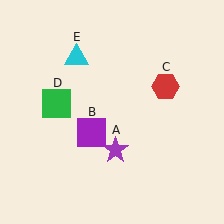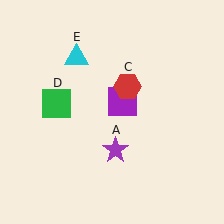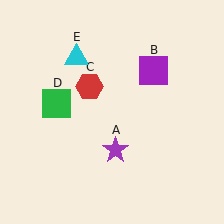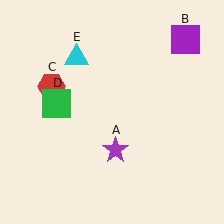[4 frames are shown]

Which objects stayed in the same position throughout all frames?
Purple star (object A) and green square (object D) and cyan triangle (object E) remained stationary.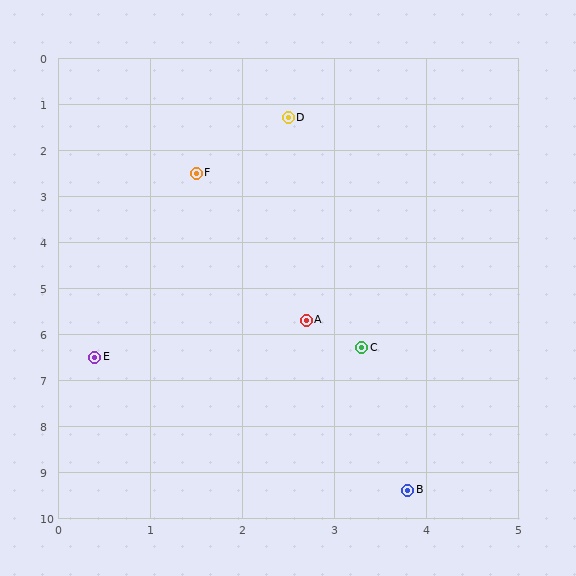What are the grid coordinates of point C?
Point C is at approximately (3.3, 6.3).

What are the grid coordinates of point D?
Point D is at approximately (2.5, 1.3).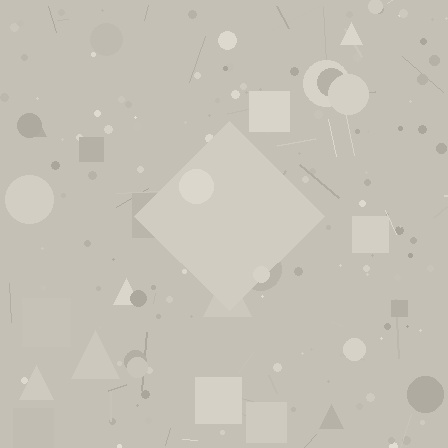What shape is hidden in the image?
A diamond is hidden in the image.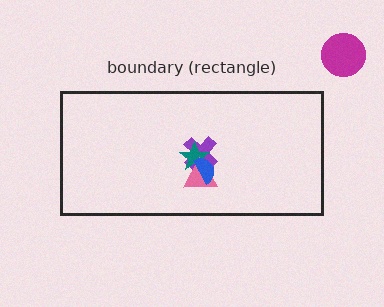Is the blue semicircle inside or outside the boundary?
Inside.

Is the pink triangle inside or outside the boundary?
Inside.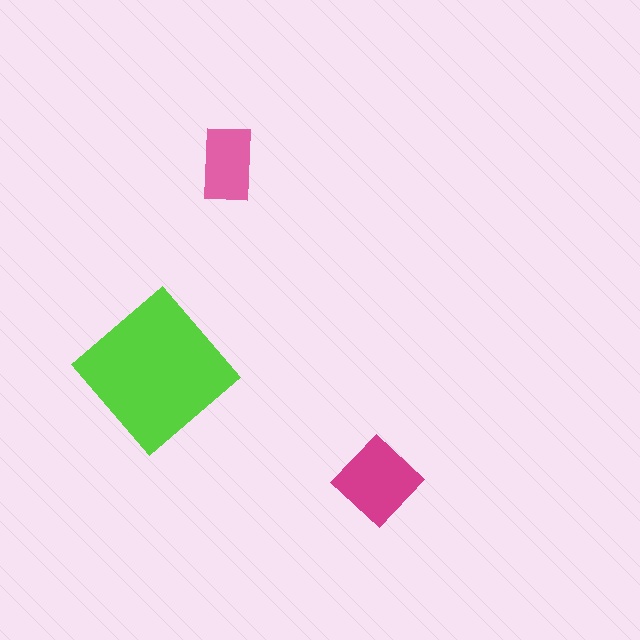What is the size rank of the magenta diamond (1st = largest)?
2nd.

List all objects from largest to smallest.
The lime diamond, the magenta diamond, the pink rectangle.